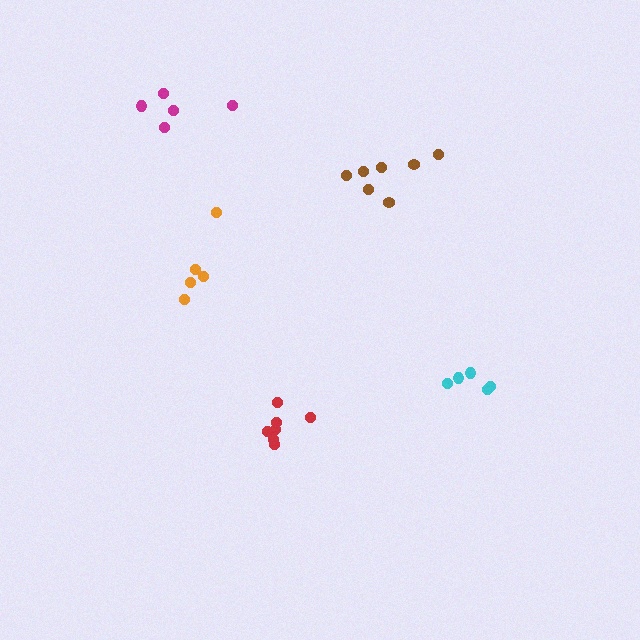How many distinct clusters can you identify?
There are 5 distinct clusters.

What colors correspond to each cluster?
The clusters are colored: red, magenta, brown, cyan, orange.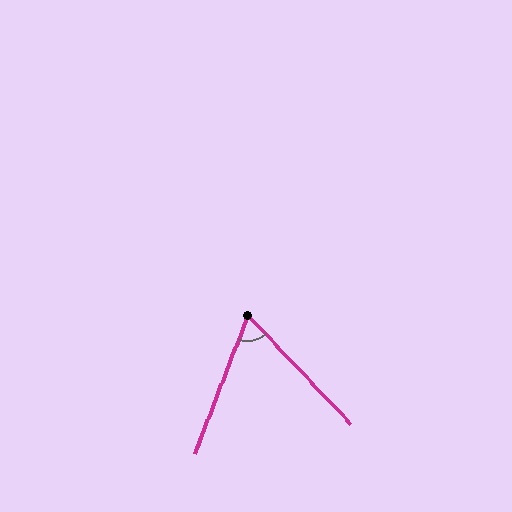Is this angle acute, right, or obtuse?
It is acute.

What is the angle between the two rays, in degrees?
Approximately 64 degrees.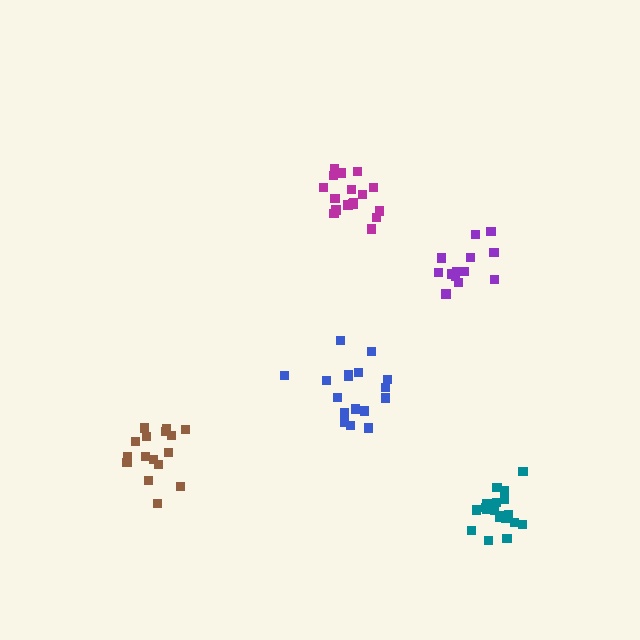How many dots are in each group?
Group 1: 14 dots, Group 2: 17 dots, Group 3: 17 dots, Group 4: 19 dots, Group 5: 16 dots (83 total).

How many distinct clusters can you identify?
There are 5 distinct clusters.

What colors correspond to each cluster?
The clusters are colored: purple, magenta, blue, teal, brown.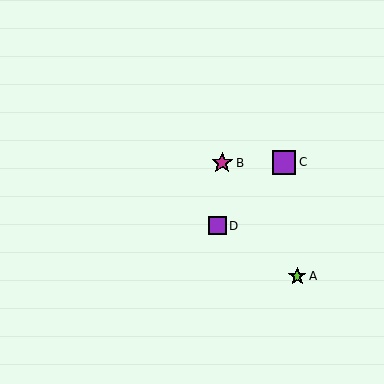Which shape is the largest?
The purple square (labeled C) is the largest.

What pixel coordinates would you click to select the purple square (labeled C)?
Click at (284, 162) to select the purple square C.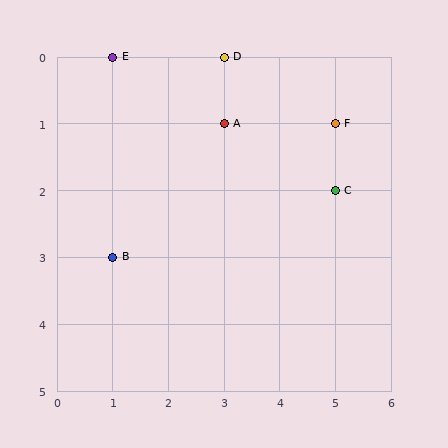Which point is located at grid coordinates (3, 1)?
Point A is at (3, 1).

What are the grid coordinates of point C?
Point C is at grid coordinates (5, 2).